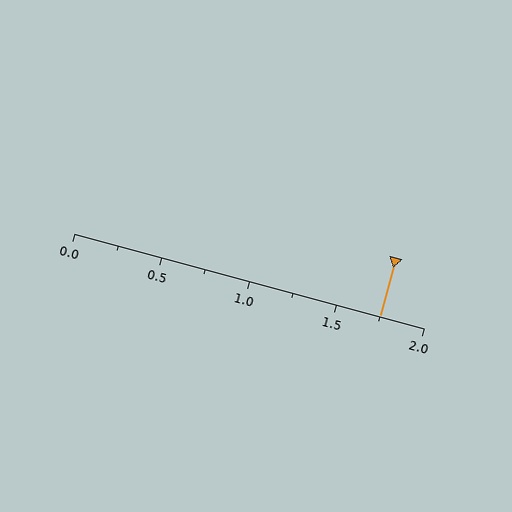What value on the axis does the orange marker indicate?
The marker indicates approximately 1.75.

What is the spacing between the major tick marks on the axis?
The major ticks are spaced 0.5 apart.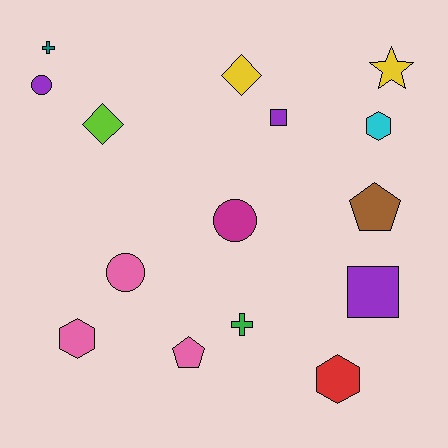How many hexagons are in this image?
There are 3 hexagons.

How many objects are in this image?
There are 15 objects.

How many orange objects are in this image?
There are no orange objects.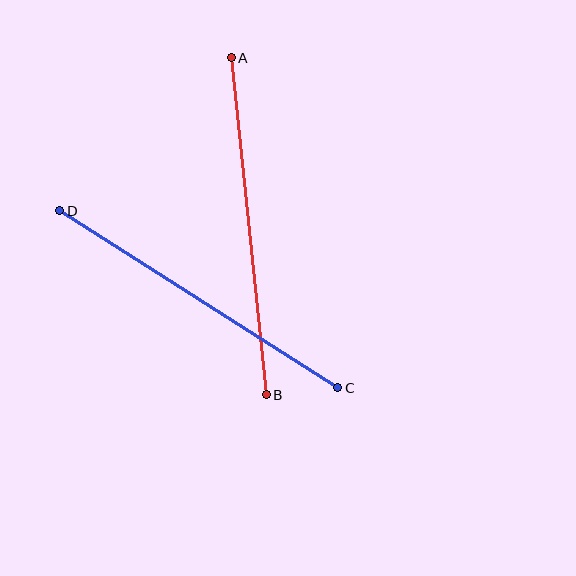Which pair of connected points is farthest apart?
Points A and B are farthest apart.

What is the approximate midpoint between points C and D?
The midpoint is at approximately (199, 299) pixels.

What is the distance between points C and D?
The distance is approximately 330 pixels.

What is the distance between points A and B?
The distance is approximately 339 pixels.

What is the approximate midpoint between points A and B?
The midpoint is at approximately (249, 226) pixels.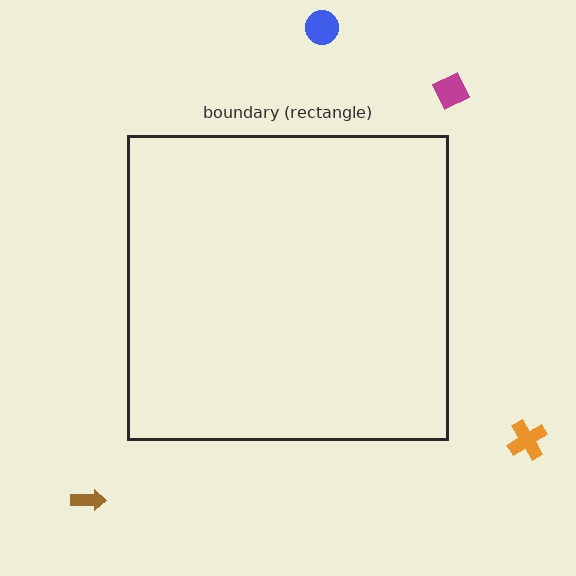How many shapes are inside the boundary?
0 inside, 4 outside.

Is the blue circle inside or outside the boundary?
Outside.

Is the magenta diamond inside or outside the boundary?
Outside.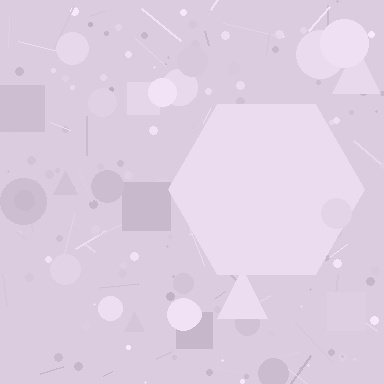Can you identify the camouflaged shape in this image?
The camouflaged shape is a hexagon.